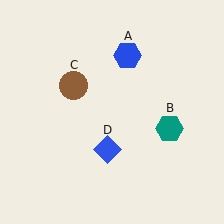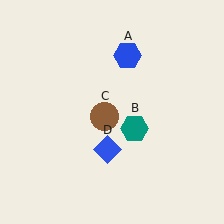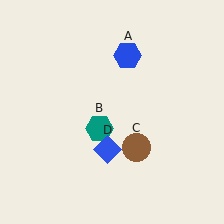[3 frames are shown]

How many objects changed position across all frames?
2 objects changed position: teal hexagon (object B), brown circle (object C).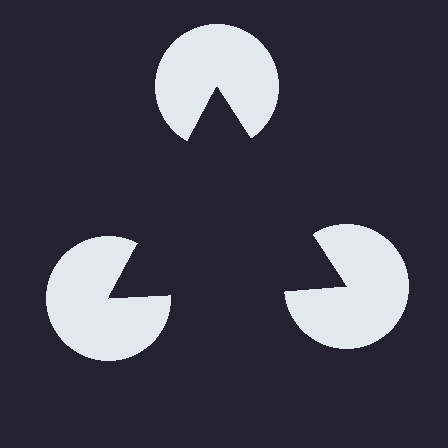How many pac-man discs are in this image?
There are 3 — one at each vertex of the illusory triangle.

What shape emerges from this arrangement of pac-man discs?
An illusory triangle — its edges are inferred from the aligned wedge cuts in the pac-man discs, not physically drawn.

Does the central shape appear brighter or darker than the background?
It typically appears slightly darker than the background, even though no actual brightness change is drawn.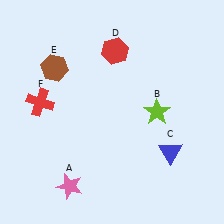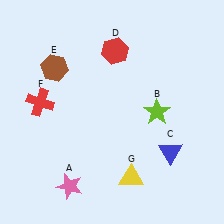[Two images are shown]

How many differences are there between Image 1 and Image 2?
There is 1 difference between the two images.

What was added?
A yellow triangle (G) was added in Image 2.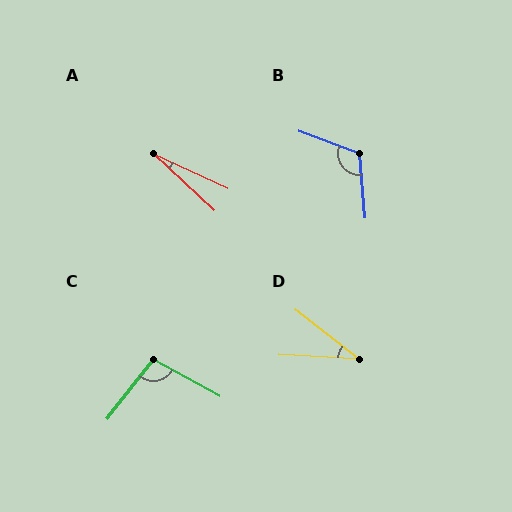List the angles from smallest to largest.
A (18°), D (35°), C (100°), B (115°).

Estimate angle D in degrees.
Approximately 35 degrees.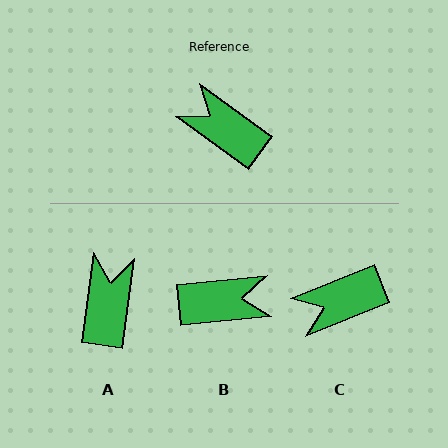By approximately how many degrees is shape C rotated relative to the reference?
Approximately 58 degrees counter-clockwise.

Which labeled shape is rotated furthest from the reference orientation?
B, about 139 degrees away.